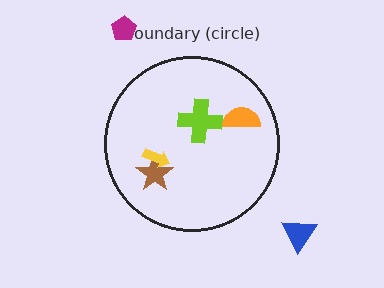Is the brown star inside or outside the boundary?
Inside.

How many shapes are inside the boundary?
4 inside, 2 outside.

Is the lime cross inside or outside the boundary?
Inside.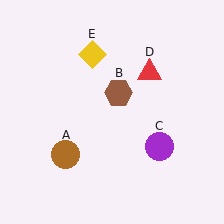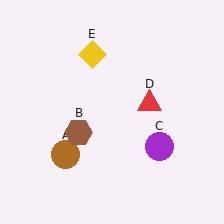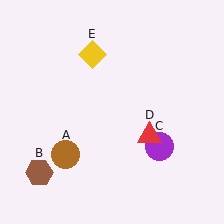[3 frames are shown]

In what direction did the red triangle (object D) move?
The red triangle (object D) moved down.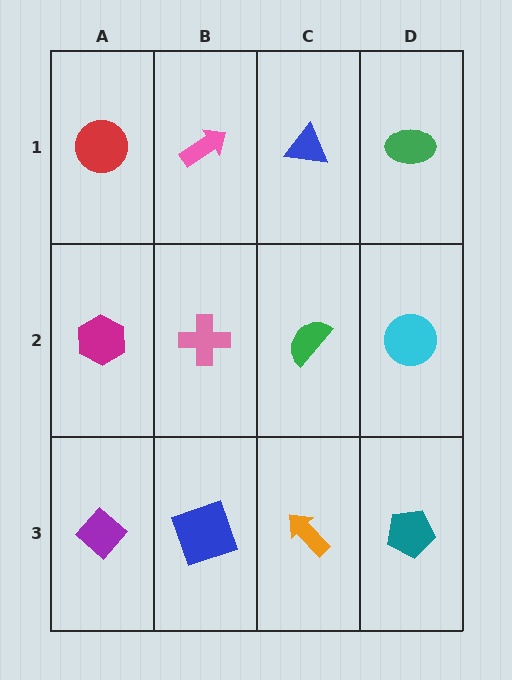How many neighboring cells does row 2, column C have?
4.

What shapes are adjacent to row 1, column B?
A pink cross (row 2, column B), a red circle (row 1, column A), a blue triangle (row 1, column C).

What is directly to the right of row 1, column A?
A pink arrow.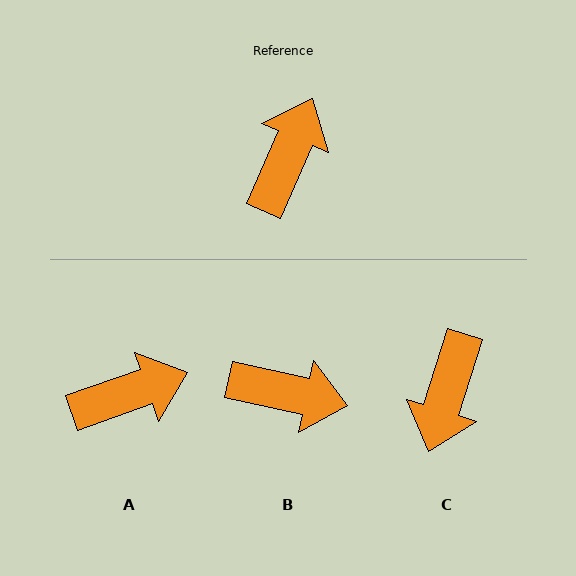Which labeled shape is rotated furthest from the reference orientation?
C, about 174 degrees away.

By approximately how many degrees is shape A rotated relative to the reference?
Approximately 47 degrees clockwise.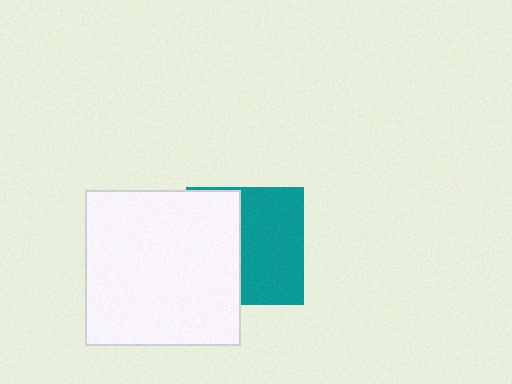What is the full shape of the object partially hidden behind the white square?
The partially hidden object is a teal square.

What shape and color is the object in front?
The object in front is a white square.